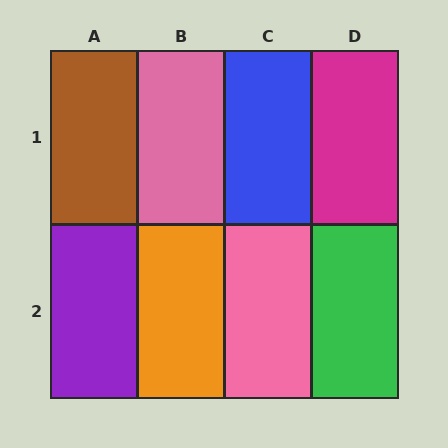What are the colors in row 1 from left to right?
Brown, pink, blue, magenta.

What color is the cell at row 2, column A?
Purple.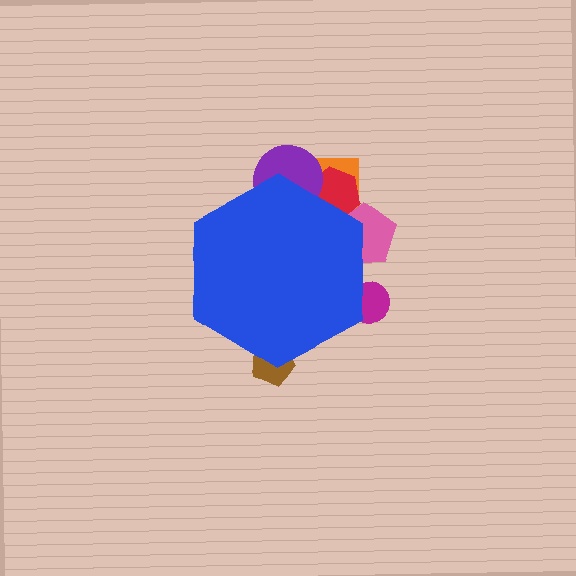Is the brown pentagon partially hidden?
Yes, the brown pentagon is partially hidden behind the blue hexagon.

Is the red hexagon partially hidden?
Yes, the red hexagon is partially hidden behind the blue hexagon.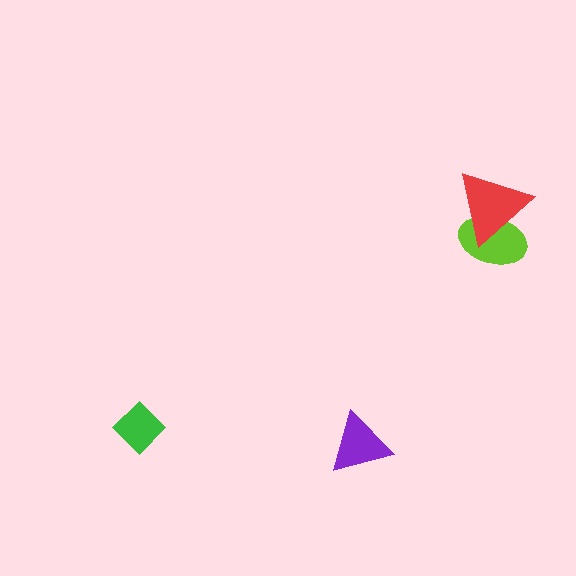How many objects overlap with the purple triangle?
0 objects overlap with the purple triangle.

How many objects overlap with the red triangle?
1 object overlaps with the red triangle.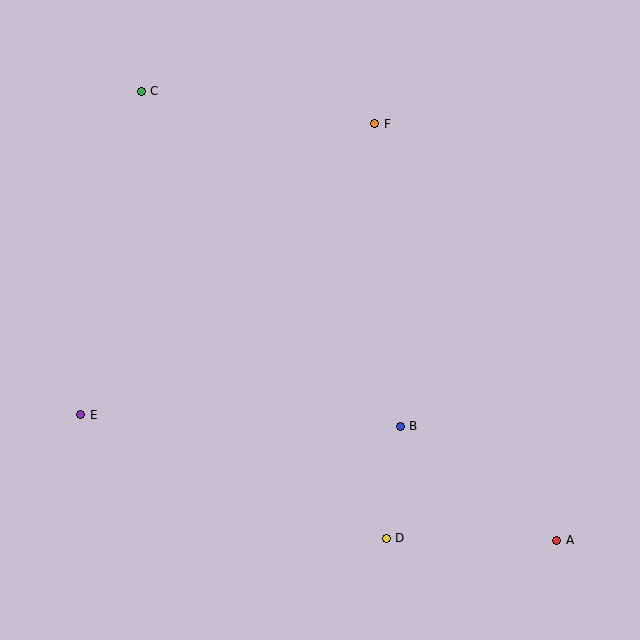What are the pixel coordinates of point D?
Point D is at (386, 538).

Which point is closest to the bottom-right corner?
Point A is closest to the bottom-right corner.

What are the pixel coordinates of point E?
Point E is at (81, 415).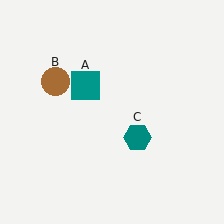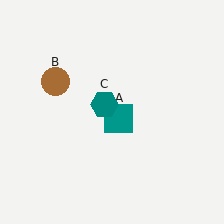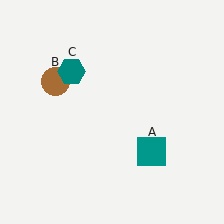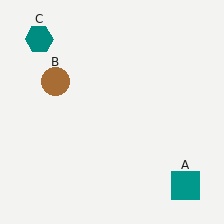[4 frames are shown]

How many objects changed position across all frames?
2 objects changed position: teal square (object A), teal hexagon (object C).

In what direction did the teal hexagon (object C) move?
The teal hexagon (object C) moved up and to the left.